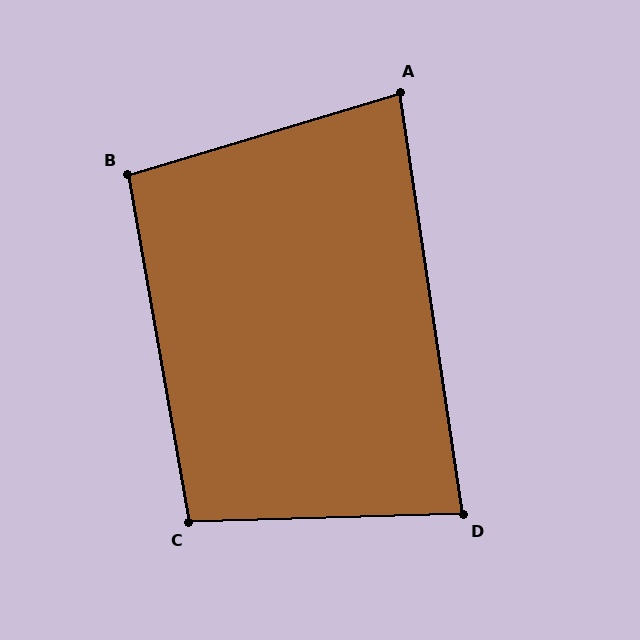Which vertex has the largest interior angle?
C, at approximately 98 degrees.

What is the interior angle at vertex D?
Approximately 83 degrees (acute).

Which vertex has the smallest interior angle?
A, at approximately 82 degrees.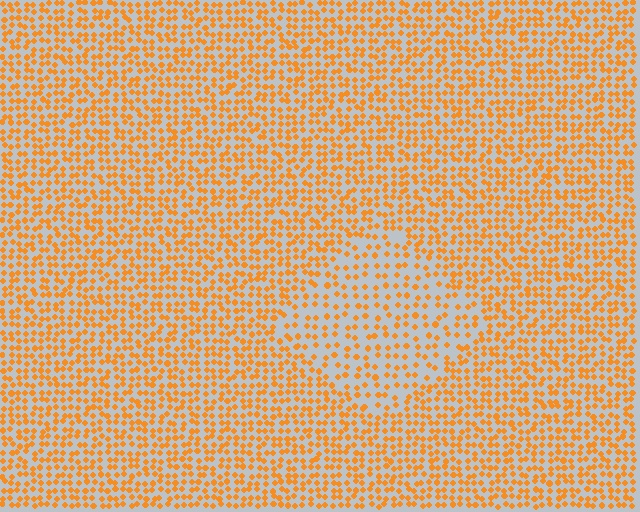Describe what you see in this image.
The image contains small orange elements arranged at two different densities. A diamond-shaped region is visible where the elements are less densely packed than the surrounding area.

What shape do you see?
I see a diamond.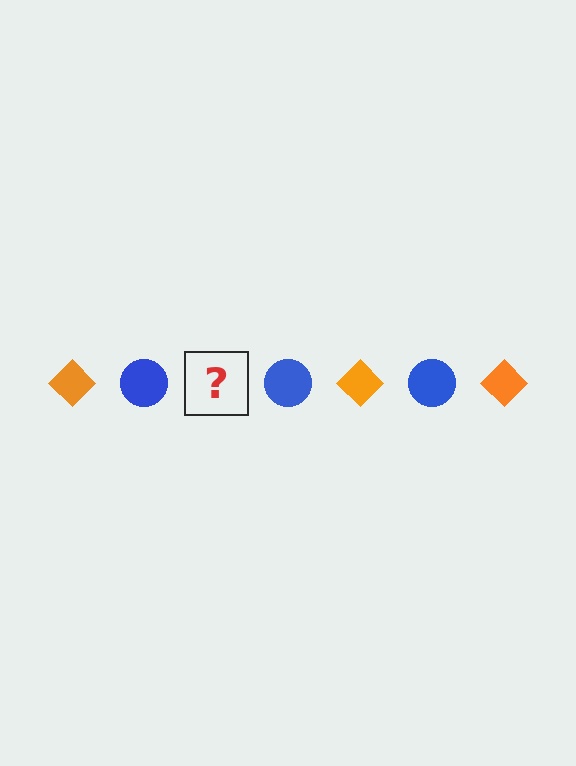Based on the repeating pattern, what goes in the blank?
The blank should be an orange diamond.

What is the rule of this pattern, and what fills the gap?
The rule is that the pattern alternates between orange diamond and blue circle. The gap should be filled with an orange diamond.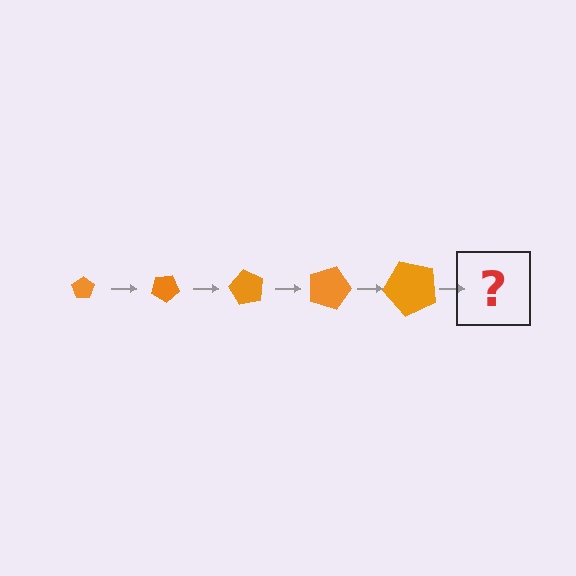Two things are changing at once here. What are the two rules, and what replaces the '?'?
The two rules are that the pentagon grows larger each step and it rotates 30 degrees each step. The '?' should be a pentagon, larger than the previous one and rotated 150 degrees from the start.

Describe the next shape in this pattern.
It should be a pentagon, larger than the previous one and rotated 150 degrees from the start.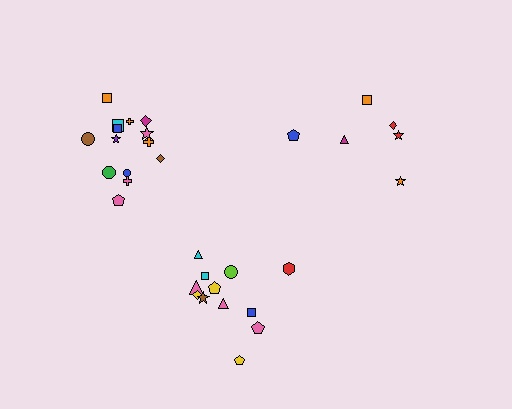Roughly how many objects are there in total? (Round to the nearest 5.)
Roughly 35 objects in total.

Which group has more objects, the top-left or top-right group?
The top-left group.